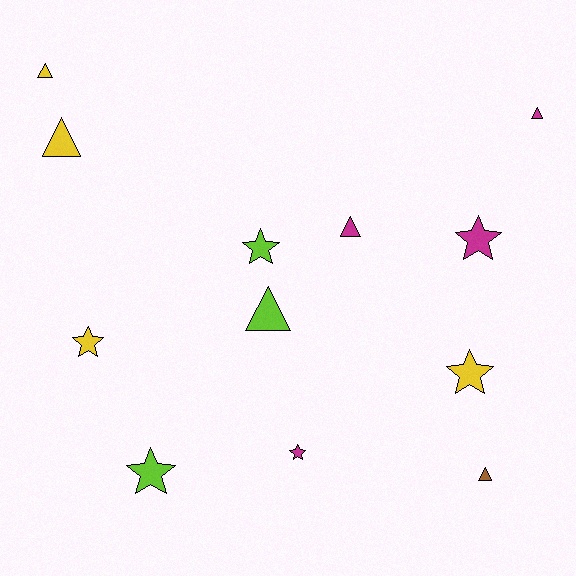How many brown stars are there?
There are no brown stars.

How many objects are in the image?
There are 12 objects.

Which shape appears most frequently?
Star, with 6 objects.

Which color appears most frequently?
Magenta, with 4 objects.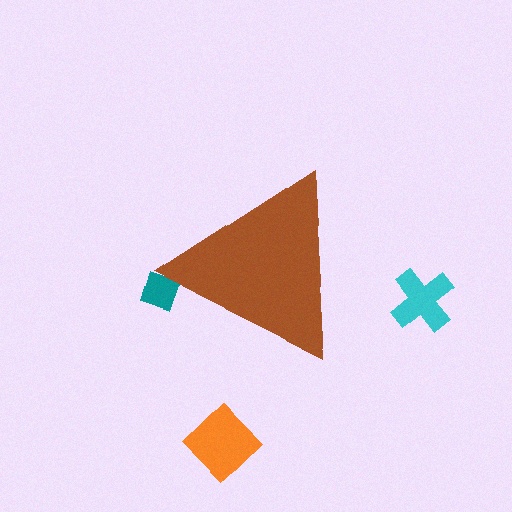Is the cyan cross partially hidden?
No, the cyan cross is fully visible.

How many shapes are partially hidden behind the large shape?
1 shape is partially hidden.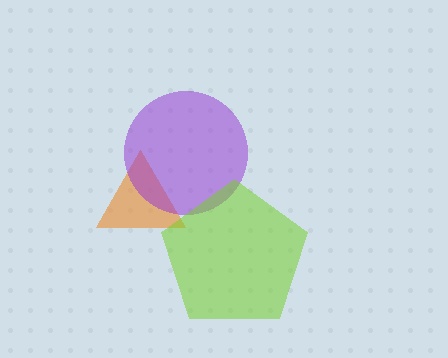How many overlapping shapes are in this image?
There are 3 overlapping shapes in the image.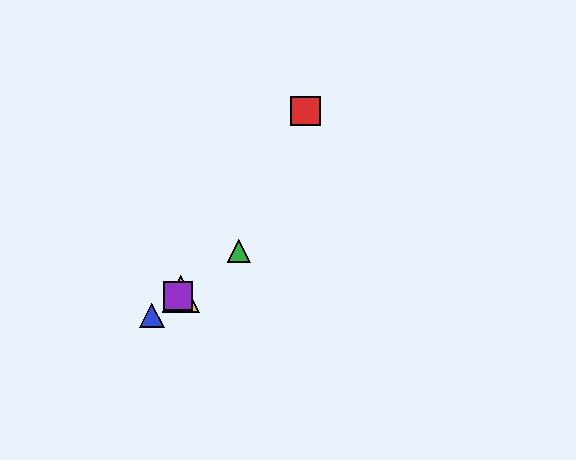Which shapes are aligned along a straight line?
The blue triangle, the green triangle, the yellow triangle, the purple square are aligned along a straight line.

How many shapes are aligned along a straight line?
4 shapes (the blue triangle, the green triangle, the yellow triangle, the purple square) are aligned along a straight line.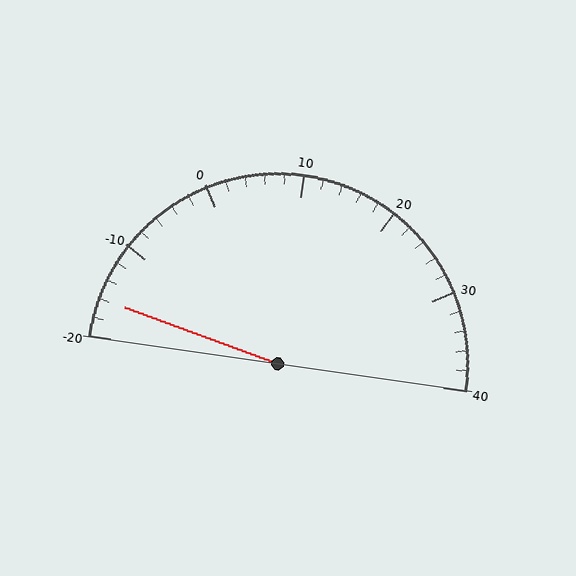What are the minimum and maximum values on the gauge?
The gauge ranges from -20 to 40.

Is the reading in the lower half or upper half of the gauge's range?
The reading is in the lower half of the range (-20 to 40).